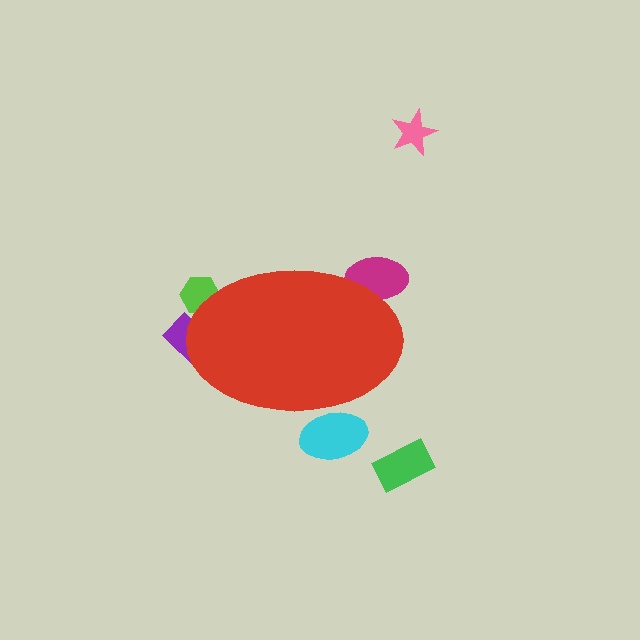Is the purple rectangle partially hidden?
Yes, the purple rectangle is partially hidden behind the red ellipse.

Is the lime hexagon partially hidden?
Yes, the lime hexagon is partially hidden behind the red ellipse.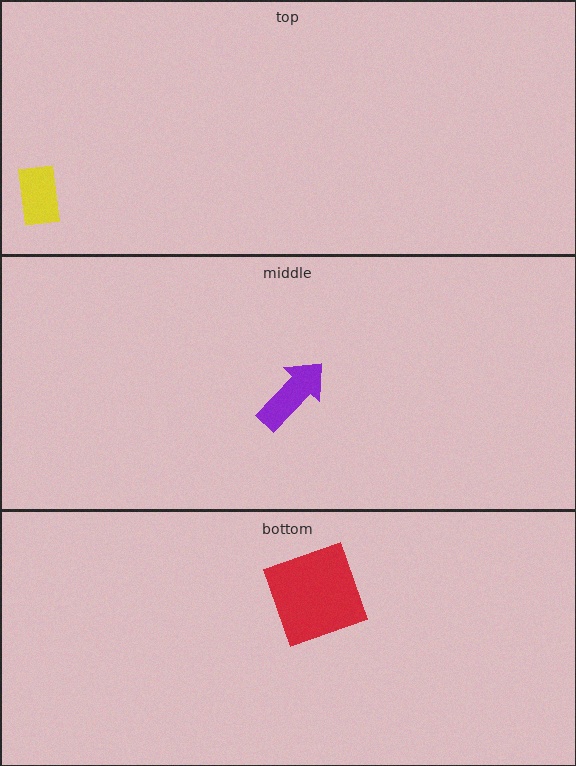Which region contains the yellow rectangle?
The top region.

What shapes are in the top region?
The yellow rectangle.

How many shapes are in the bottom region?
1.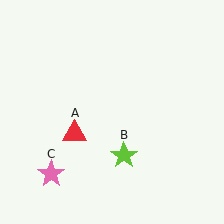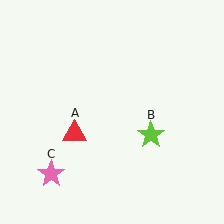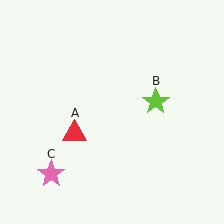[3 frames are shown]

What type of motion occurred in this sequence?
The lime star (object B) rotated counterclockwise around the center of the scene.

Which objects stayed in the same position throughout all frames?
Red triangle (object A) and pink star (object C) remained stationary.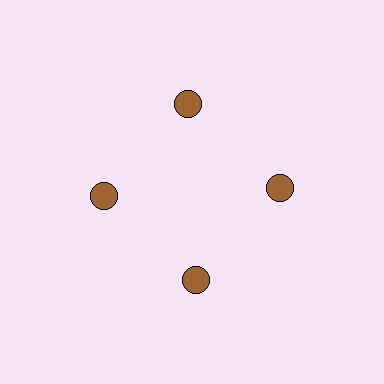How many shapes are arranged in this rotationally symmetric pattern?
There are 4 shapes, arranged in 4 groups of 1.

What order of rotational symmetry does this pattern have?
This pattern has 4-fold rotational symmetry.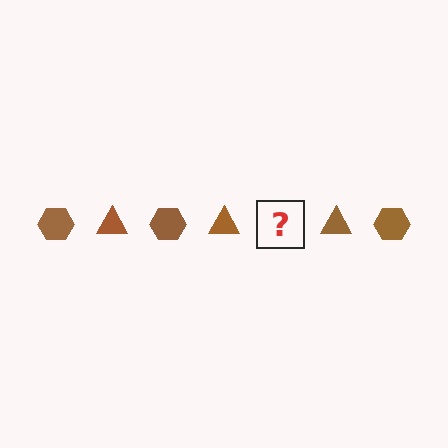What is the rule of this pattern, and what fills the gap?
The rule is that the pattern cycles through hexagon, triangle shapes in brown. The gap should be filled with a brown hexagon.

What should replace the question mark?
The question mark should be replaced with a brown hexagon.